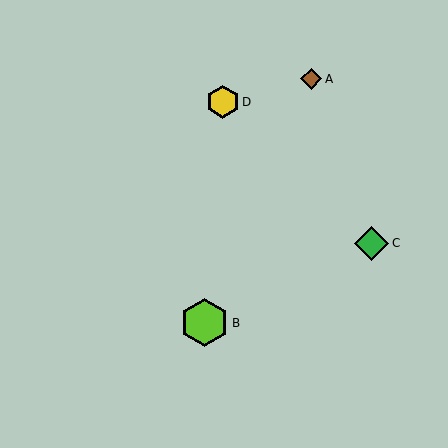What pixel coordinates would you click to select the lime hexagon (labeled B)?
Click at (204, 323) to select the lime hexagon B.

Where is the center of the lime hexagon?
The center of the lime hexagon is at (204, 323).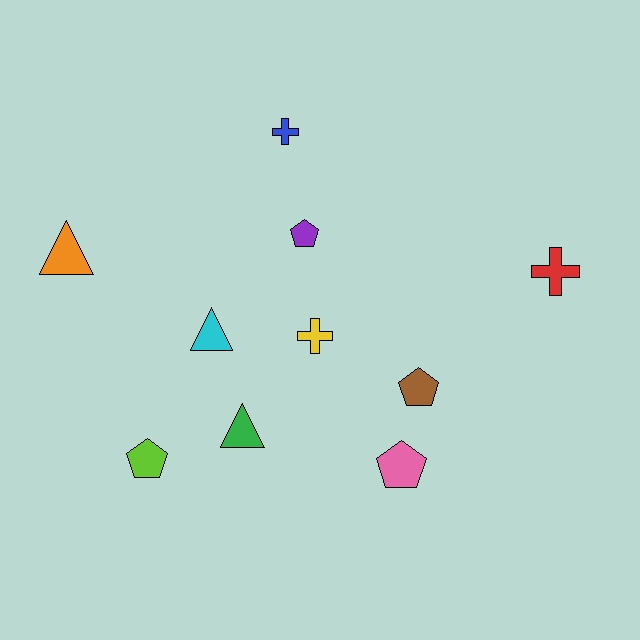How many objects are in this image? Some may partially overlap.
There are 10 objects.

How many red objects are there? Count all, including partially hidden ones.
There is 1 red object.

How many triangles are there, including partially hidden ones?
There are 3 triangles.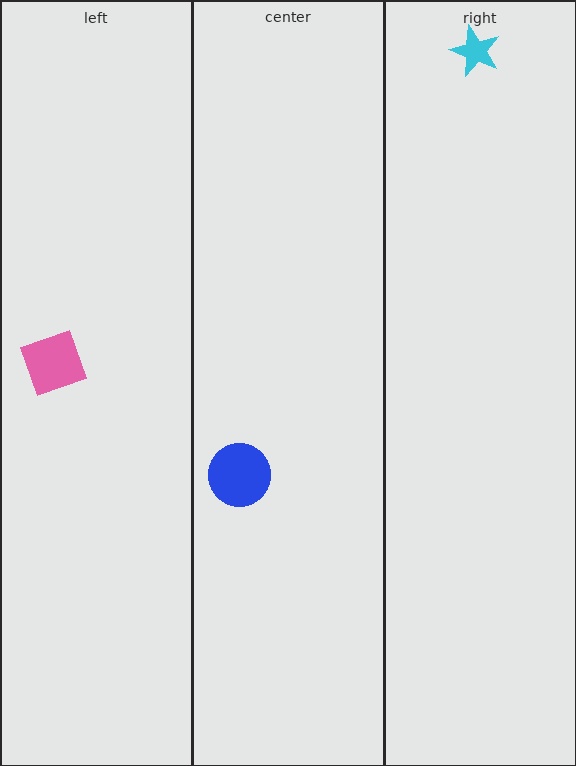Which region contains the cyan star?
The right region.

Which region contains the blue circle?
The center region.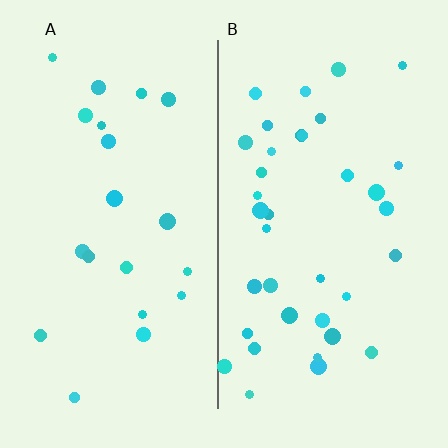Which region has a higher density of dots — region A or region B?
B (the right).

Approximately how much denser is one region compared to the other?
Approximately 1.8× — region B over region A.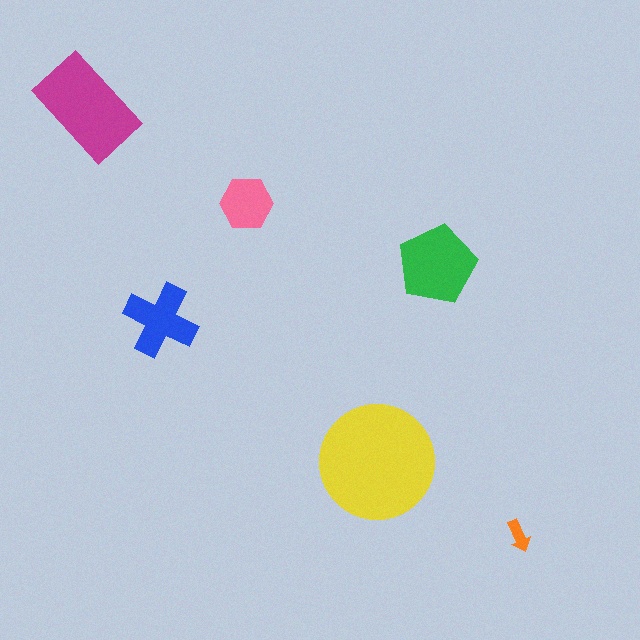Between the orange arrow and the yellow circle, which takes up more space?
The yellow circle.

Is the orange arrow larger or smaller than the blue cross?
Smaller.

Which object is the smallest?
The orange arrow.